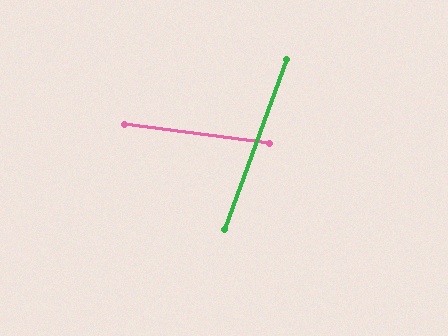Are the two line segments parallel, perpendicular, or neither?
Neither parallel nor perpendicular — they differ by about 77°.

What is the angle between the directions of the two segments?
Approximately 77 degrees.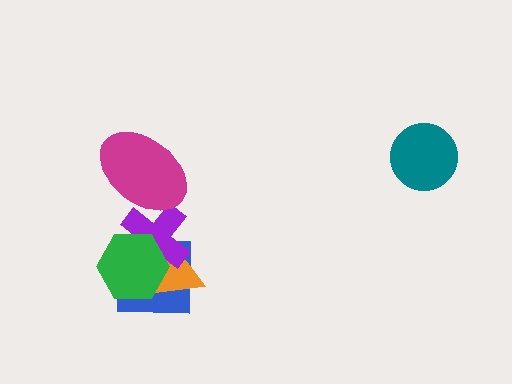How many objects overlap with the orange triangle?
3 objects overlap with the orange triangle.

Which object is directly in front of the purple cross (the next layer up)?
The green hexagon is directly in front of the purple cross.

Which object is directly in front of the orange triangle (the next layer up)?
The purple cross is directly in front of the orange triangle.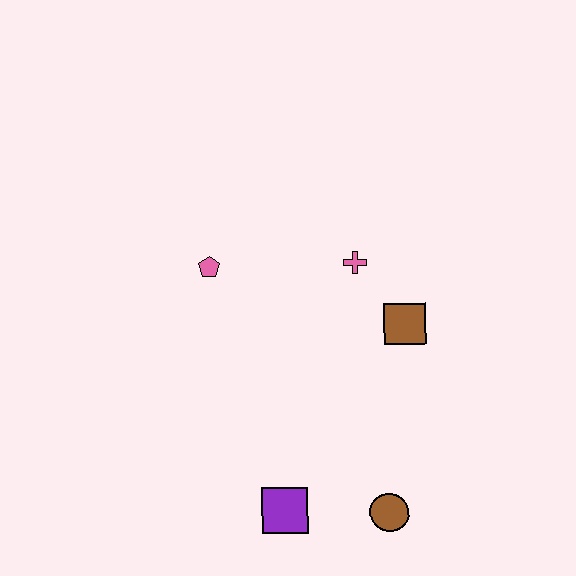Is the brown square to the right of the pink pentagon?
Yes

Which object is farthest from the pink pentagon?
The brown circle is farthest from the pink pentagon.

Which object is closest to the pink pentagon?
The pink cross is closest to the pink pentagon.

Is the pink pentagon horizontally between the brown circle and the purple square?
No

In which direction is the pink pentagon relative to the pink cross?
The pink pentagon is to the left of the pink cross.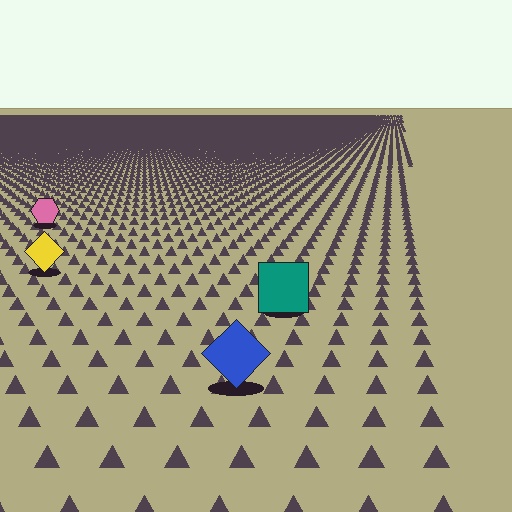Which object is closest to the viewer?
The blue diamond is closest. The texture marks near it are larger and more spread out.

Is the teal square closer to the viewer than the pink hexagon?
Yes. The teal square is closer — you can tell from the texture gradient: the ground texture is coarser near it.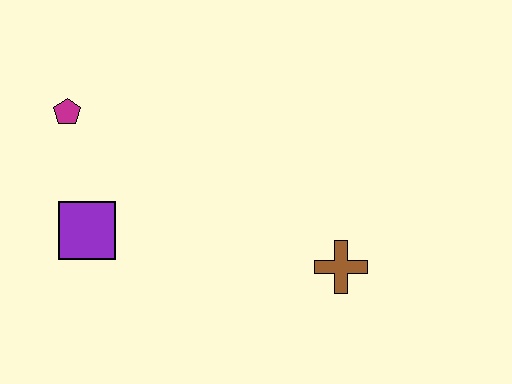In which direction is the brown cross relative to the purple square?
The brown cross is to the right of the purple square.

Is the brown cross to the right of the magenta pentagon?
Yes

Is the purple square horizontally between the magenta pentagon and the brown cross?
Yes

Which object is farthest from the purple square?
The brown cross is farthest from the purple square.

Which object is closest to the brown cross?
The purple square is closest to the brown cross.